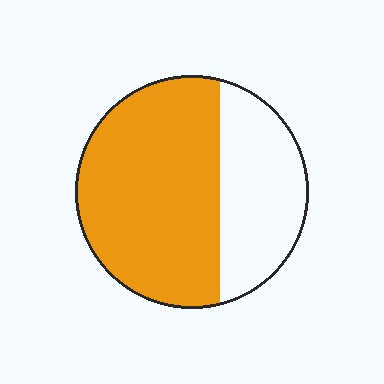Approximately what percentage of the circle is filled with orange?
Approximately 65%.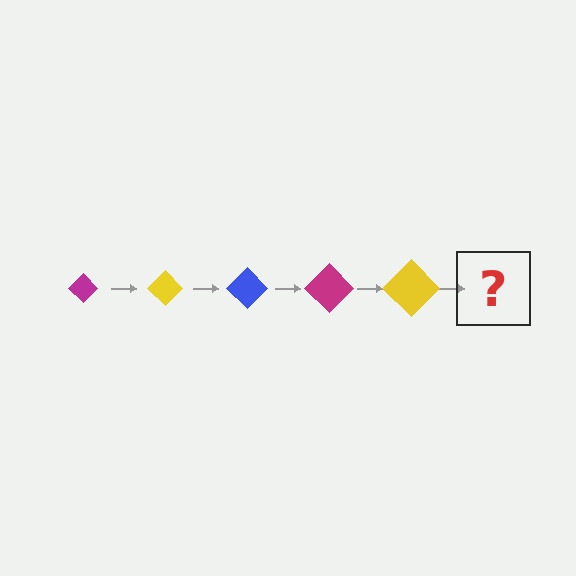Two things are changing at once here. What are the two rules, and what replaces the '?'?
The two rules are that the diamond grows larger each step and the color cycles through magenta, yellow, and blue. The '?' should be a blue diamond, larger than the previous one.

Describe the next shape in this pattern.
It should be a blue diamond, larger than the previous one.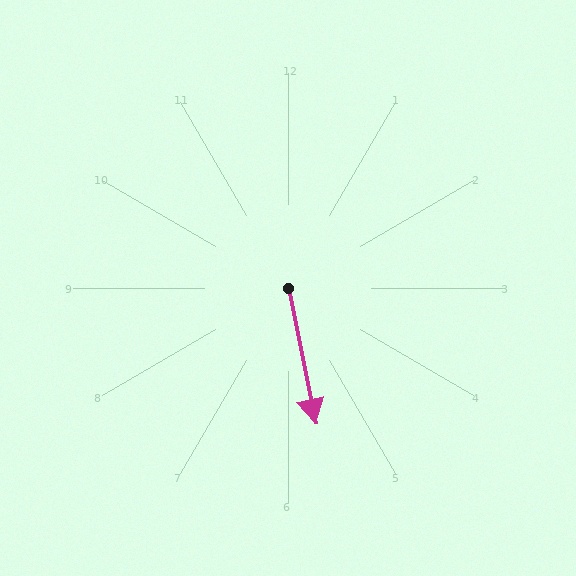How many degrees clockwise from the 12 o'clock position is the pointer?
Approximately 169 degrees.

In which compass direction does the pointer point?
South.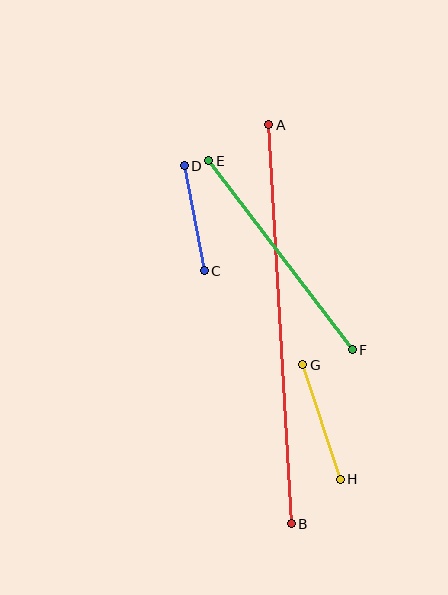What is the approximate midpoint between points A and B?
The midpoint is at approximately (280, 324) pixels.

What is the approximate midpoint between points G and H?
The midpoint is at approximately (322, 422) pixels.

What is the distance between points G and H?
The distance is approximately 121 pixels.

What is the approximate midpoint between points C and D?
The midpoint is at approximately (194, 218) pixels.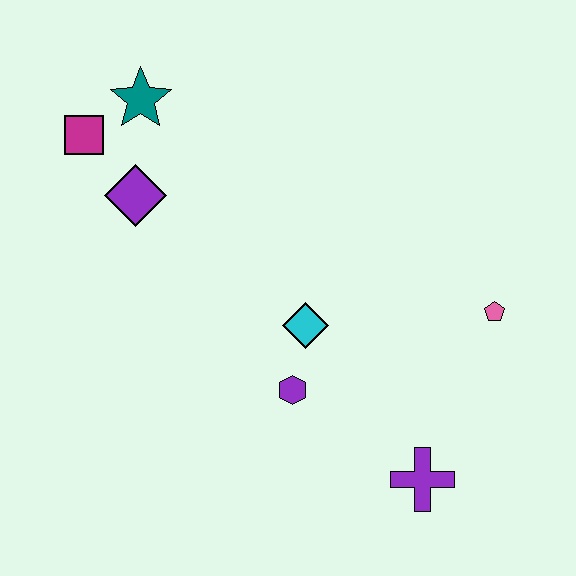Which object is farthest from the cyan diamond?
The magenta square is farthest from the cyan diamond.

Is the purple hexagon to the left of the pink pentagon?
Yes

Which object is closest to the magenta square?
The teal star is closest to the magenta square.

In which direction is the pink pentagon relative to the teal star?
The pink pentagon is to the right of the teal star.